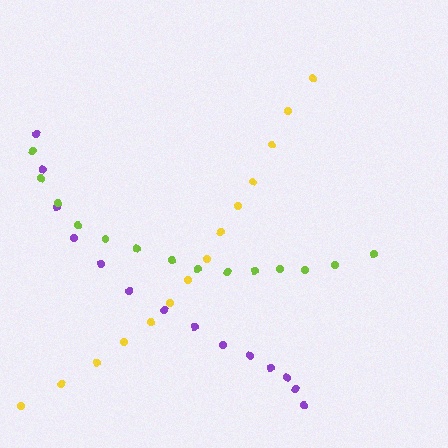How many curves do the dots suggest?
There are 3 distinct paths.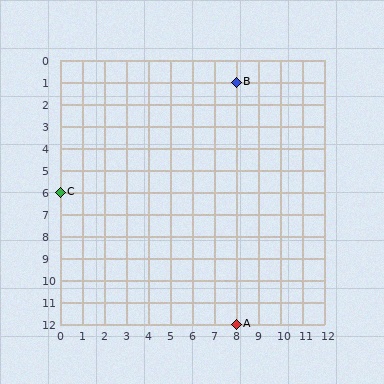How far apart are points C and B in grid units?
Points C and B are 8 columns and 5 rows apart (about 9.4 grid units diagonally).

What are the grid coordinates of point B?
Point B is at grid coordinates (8, 1).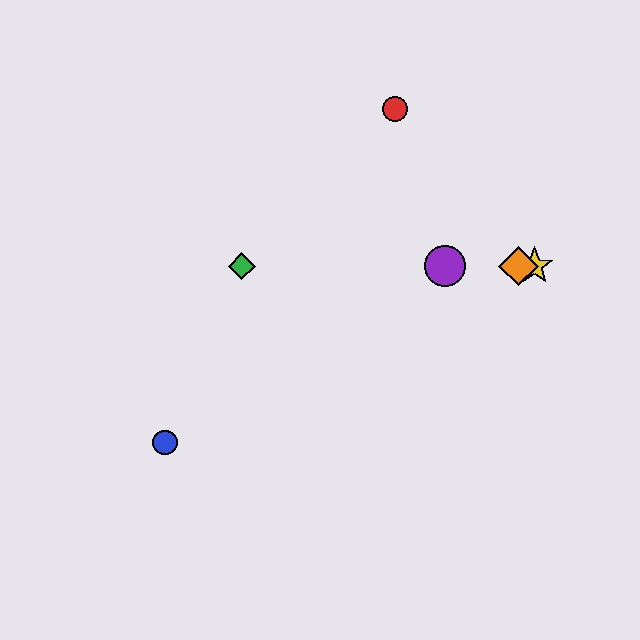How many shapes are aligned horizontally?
4 shapes (the green diamond, the yellow star, the purple circle, the orange diamond) are aligned horizontally.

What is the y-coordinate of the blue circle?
The blue circle is at y≈443.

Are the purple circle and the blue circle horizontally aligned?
No, the purple circle is at y≈266 and the blue circle is at y≈443.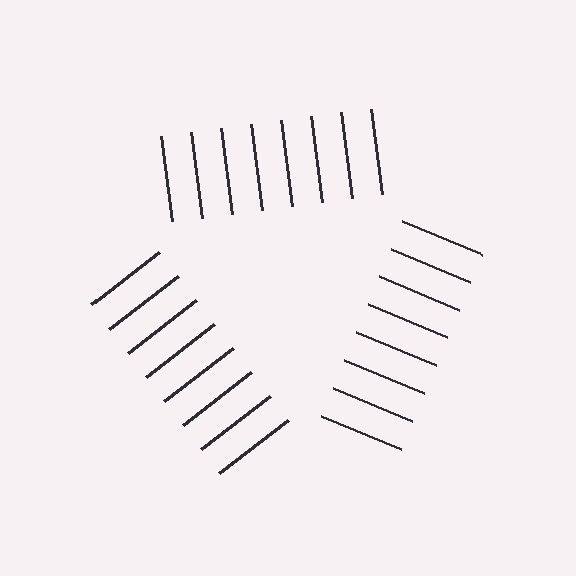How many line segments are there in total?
24 — 8 along each of the 3 edges.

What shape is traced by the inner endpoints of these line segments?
An illusory triangle — the line segments terminate on its edges but no continuous stroke is drawn.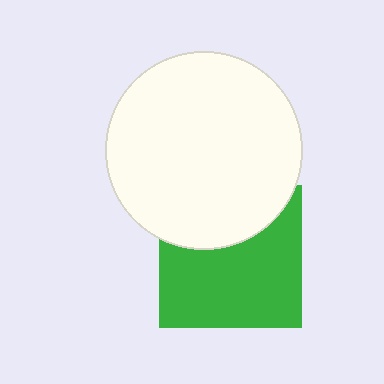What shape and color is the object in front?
The object in front is a white circle.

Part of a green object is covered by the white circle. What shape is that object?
It is a square.